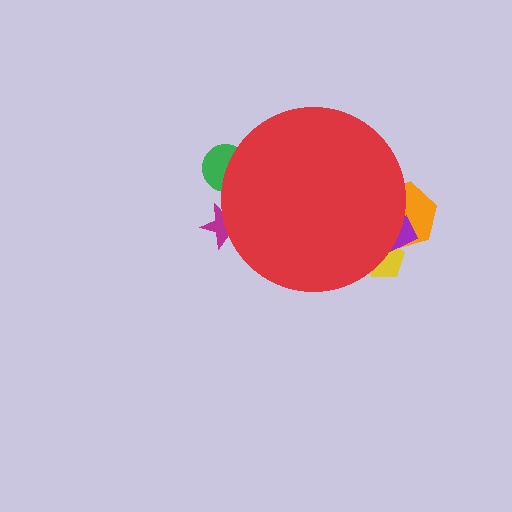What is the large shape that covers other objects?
A red circle.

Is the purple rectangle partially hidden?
Yes, the purple rectangle is partially hidden behind the red circle.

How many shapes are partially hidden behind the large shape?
5 shapes are partially hidden.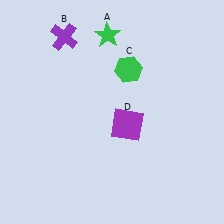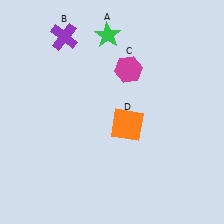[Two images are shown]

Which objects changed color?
C changed from green to magenta. D changed from purple to orange.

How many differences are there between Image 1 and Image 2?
There are 2 differences between the two images.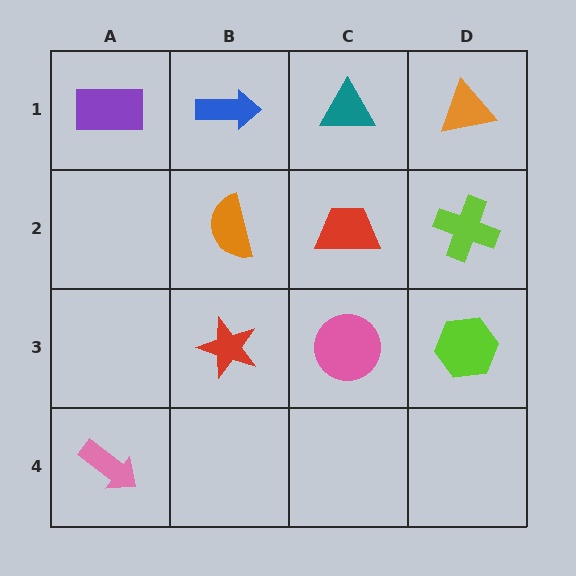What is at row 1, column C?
A teal triangle.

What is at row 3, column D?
A lime hexagon.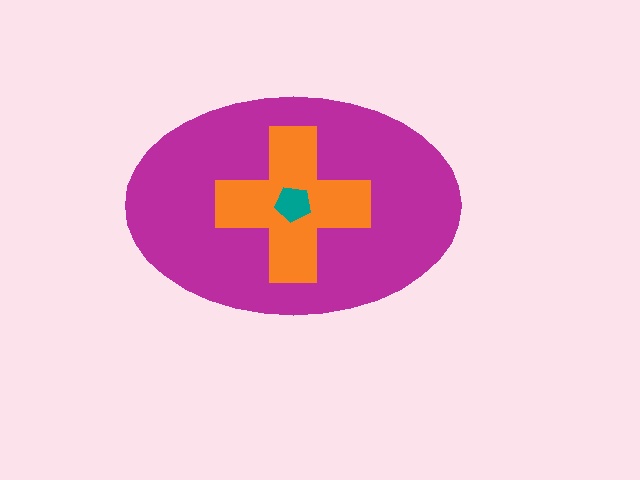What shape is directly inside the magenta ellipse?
The orange cross.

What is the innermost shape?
The teal pentagon.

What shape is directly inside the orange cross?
The teal pentagon.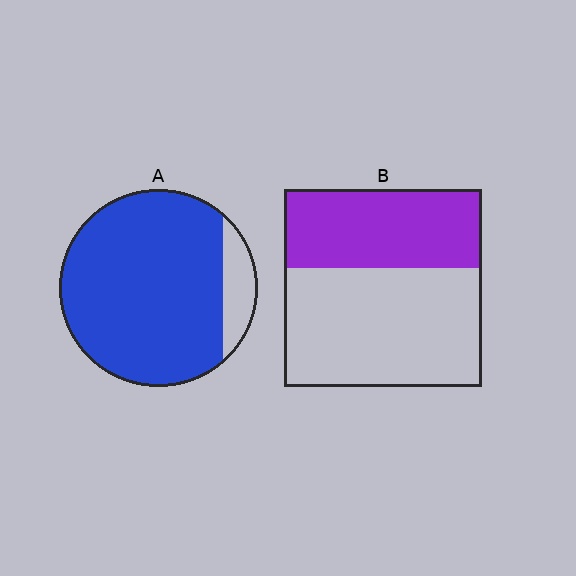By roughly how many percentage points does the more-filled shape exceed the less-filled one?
By roughly 50 percentage points (A over B).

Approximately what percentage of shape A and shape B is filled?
A is approximately 90% and B is approximately 40%.